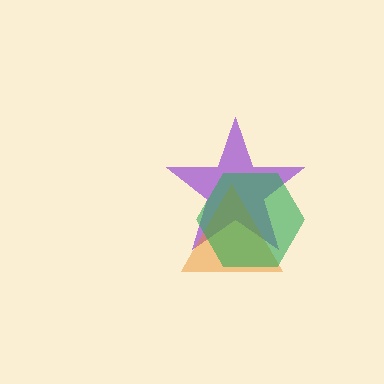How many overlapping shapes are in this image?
There are 3 overlapping shapes in the image.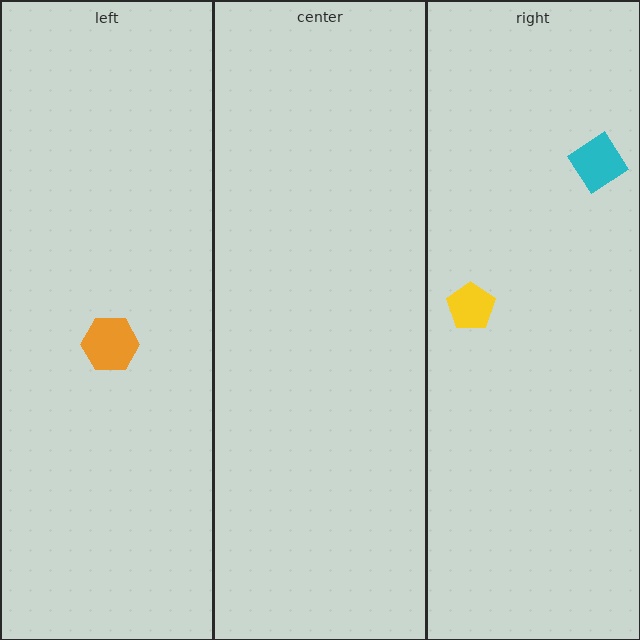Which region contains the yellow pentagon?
The right region.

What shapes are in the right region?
The yellow pentagon, the cyan diamond.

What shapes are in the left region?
The orange hexagon.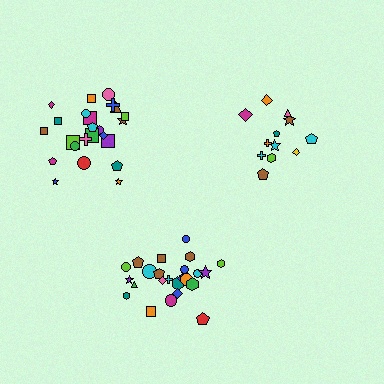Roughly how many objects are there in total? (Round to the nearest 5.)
Roughly 60 objects in total.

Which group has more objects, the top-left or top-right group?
The top-left group.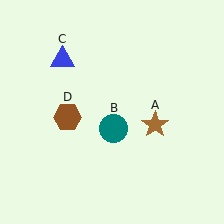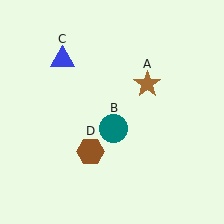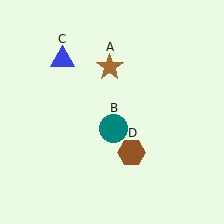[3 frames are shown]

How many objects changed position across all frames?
2 objects changed position: brown star (object A), brown hexagon (object D).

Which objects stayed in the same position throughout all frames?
Teal circle (object B) and blue triangle (object C) remained stationary.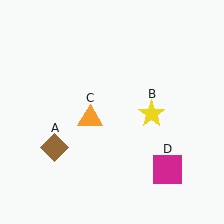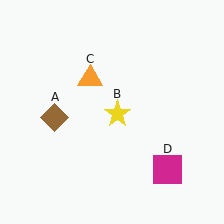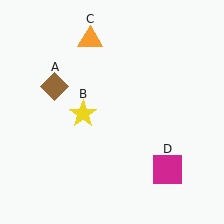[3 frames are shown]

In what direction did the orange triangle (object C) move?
The orange triangle (object C) moved up.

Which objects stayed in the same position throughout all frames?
Magenta square (object D) remained stationary.